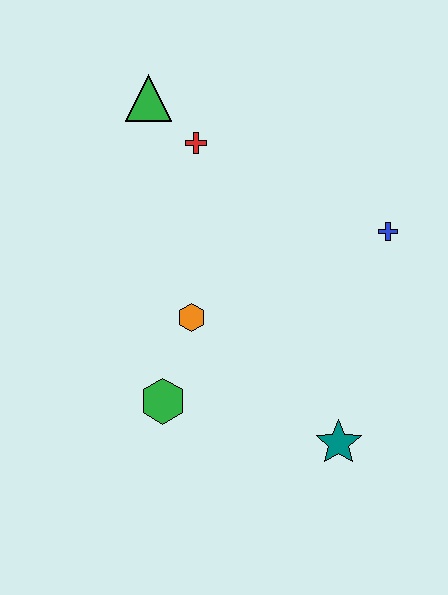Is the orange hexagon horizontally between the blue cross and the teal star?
No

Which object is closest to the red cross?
The green triangle is closest to the red cross.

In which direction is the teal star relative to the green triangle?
The teal star is below the green triangle.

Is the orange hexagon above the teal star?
Yes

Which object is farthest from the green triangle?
The teal star is farthest from the green triangle.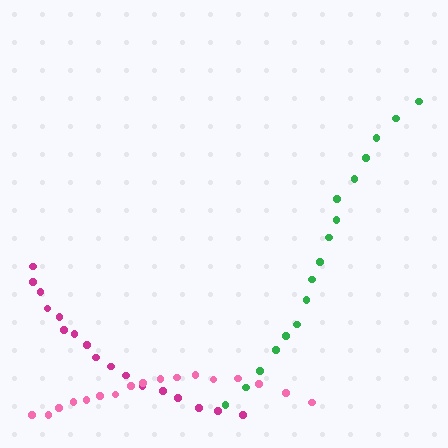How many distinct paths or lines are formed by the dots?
There are 3 distinct paths.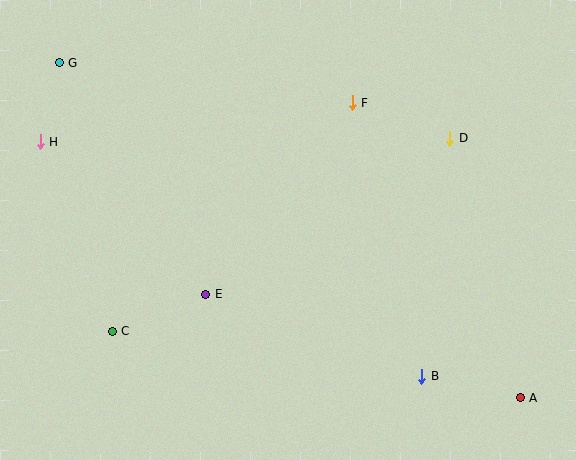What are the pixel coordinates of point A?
Point A is at (520, 398).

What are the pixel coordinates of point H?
Point H is at (40, 142).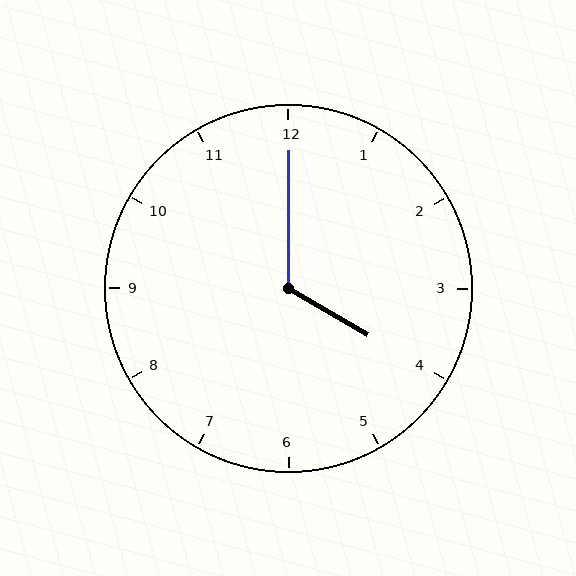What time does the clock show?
4:00.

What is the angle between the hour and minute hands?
Approximately 120 degrees.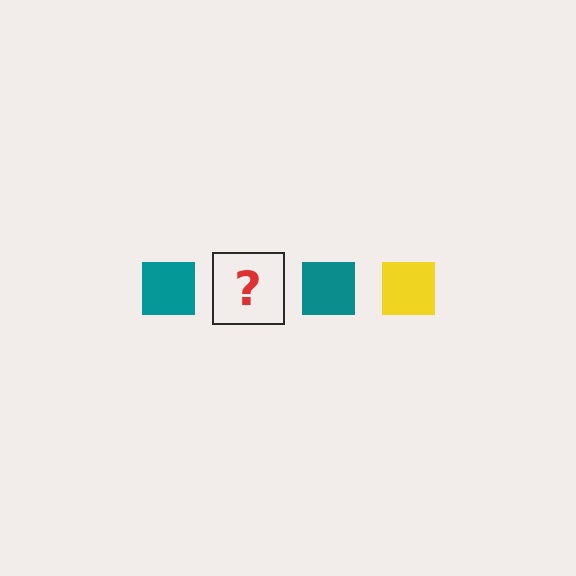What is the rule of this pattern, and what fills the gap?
The rule is that the pattern cycles through teal, yellow squares. The gap should be filled with a yellow square.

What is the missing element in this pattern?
The missing element is a yellow square.